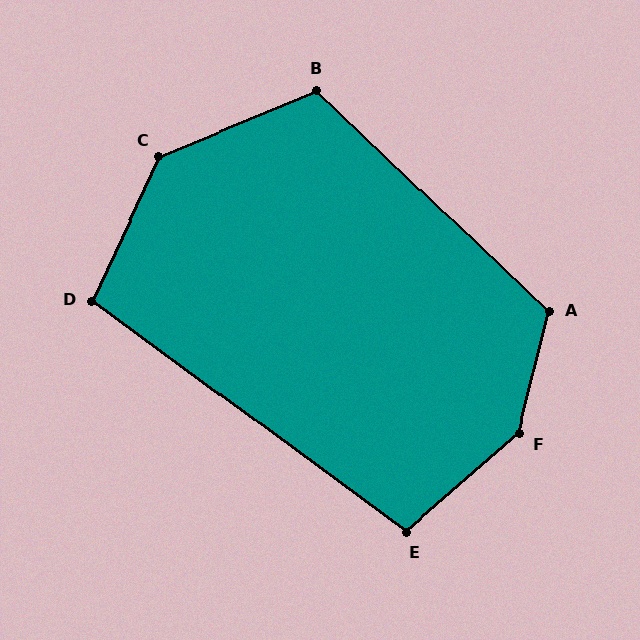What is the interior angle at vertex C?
Approximately 138 degrees (obtuse).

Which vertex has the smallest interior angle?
D, at approximately 101 degrees.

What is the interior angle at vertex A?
Approximately 120 degrees (obtuse).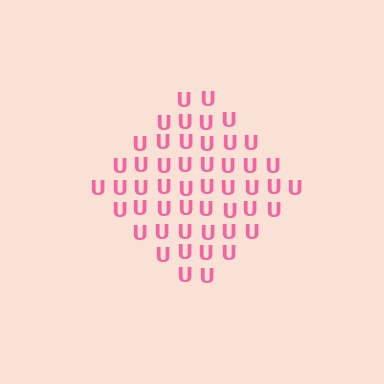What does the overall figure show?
The overall figure shows a diamond.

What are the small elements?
The small elements are letter U's.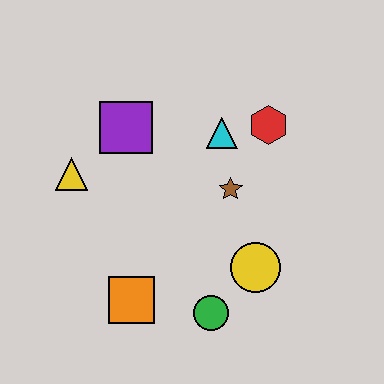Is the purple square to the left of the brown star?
Yes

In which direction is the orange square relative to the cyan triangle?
The orange square is below the cyan triangle.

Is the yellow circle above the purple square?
No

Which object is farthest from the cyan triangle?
The orange square is farthest from the cyan triangle.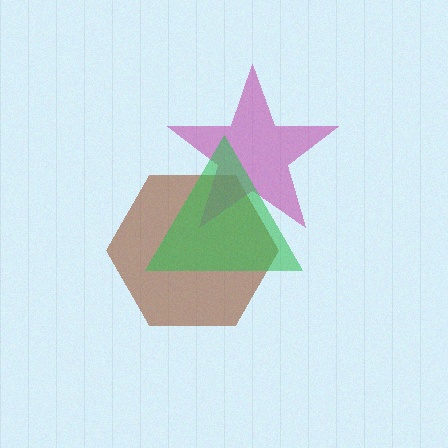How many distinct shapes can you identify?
There are 3 distinct shapes: a brown hexagon, a magenta star, a green triangle.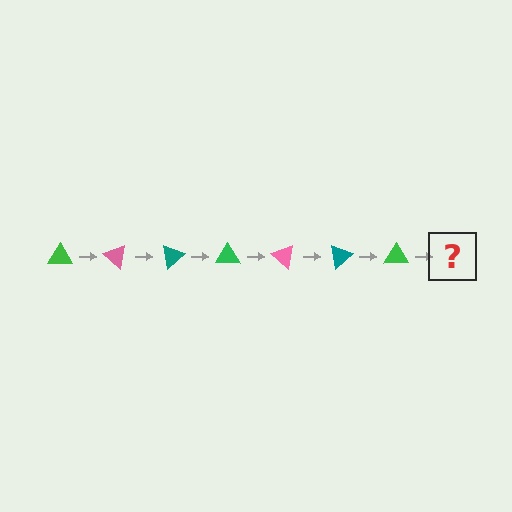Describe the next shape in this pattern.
It should be a pink triangle, rotated 280 degrees from the start.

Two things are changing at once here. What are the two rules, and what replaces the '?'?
The two rules are that it rotates 40 degrees each step and the color cycles through green, pink, and teal. The '?' should be a pink triangle, rotated 280 degrees from the start.